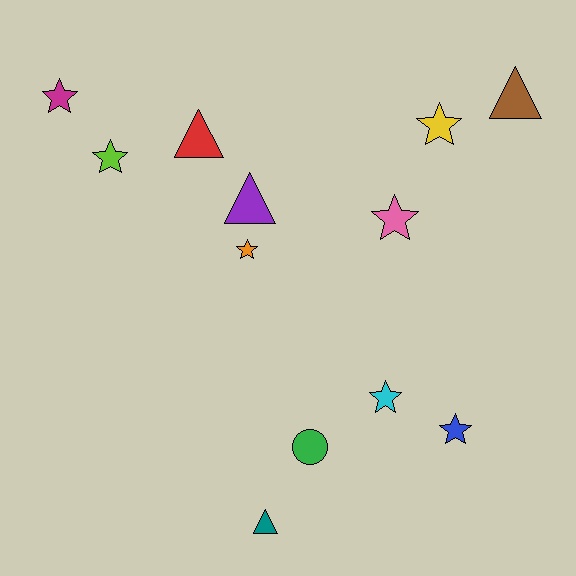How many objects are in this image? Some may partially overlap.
There are 12 objects.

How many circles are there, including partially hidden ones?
There is 1 circle.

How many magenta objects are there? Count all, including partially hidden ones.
There is 1 magenta object.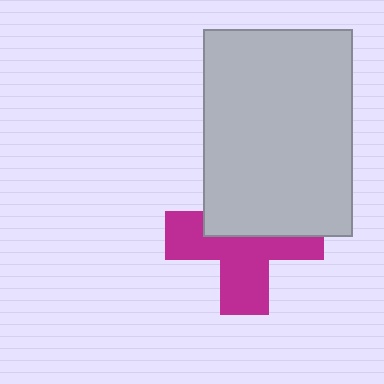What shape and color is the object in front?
The object in front is a light gray rectangle.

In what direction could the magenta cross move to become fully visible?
The magenta cross could move down. That would shift it out from behind the light gray rectangle entirely.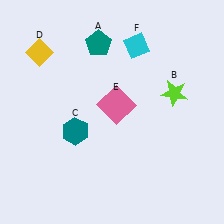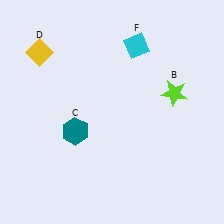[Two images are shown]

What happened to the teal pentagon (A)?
The teal pentagon (A) was removed in Image 2. It was in the top-left area of Image 1.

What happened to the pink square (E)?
The pink square (E) was removed in Image 2. It was in the top-right area of Image 1.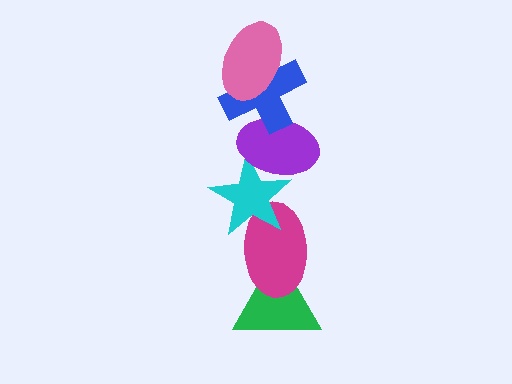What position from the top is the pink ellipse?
The pink ellipse is 1st from the top.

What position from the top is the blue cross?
The blue cross is 2nd from the top.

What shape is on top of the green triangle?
The magenta ellipse is on top of the green triangle.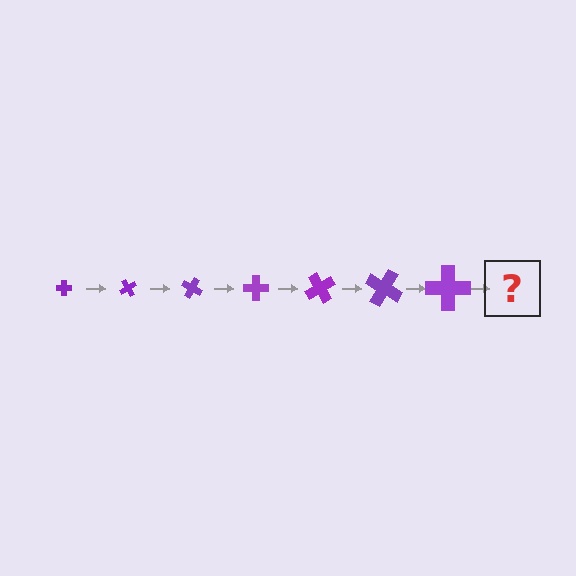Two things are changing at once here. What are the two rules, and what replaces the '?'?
The two rules are that the cross grows larger each step and it rotates 60 degrees each step. The '?' should be a cross, larger than the previous one and rotated 420 degrees from the start.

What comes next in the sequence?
The next element should be a cross, larger than the previous one and rotated 420 degrees from the start.